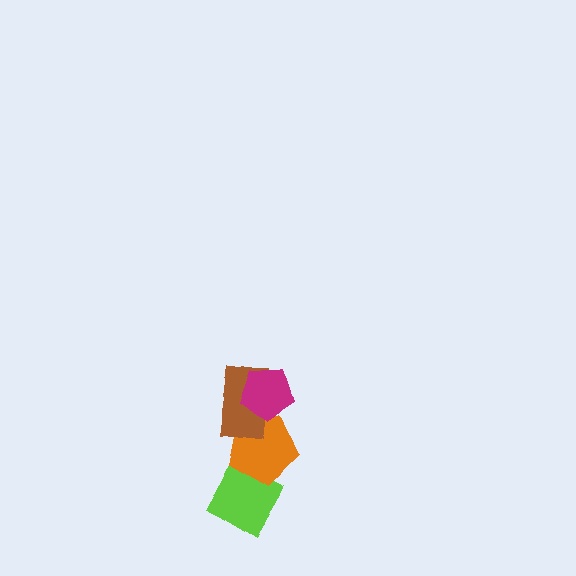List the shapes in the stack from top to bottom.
From top to bottom: the magenta pentagon, the brown rectangle, the orange pentagon, the lime diamond.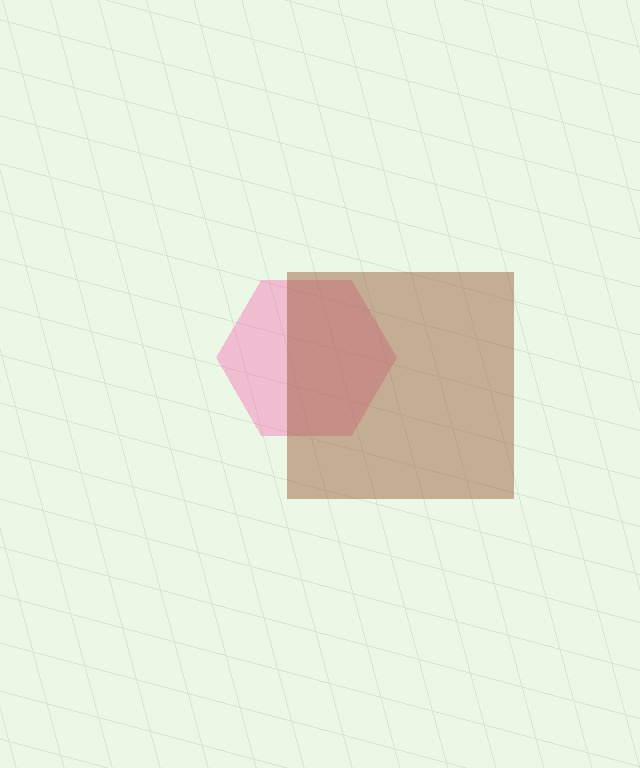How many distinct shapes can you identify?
There are 2 distinct shapes: a pink hexagon, a brown square.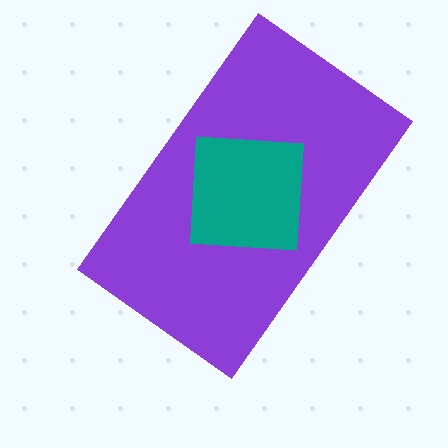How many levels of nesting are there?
2.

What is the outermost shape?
The purple rectangle.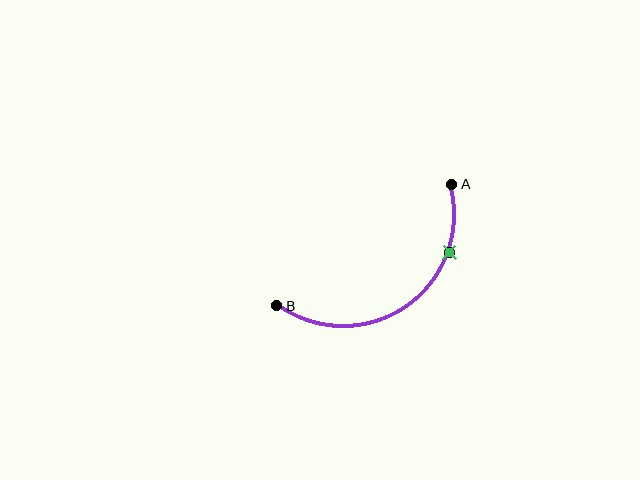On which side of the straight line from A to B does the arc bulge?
The arc bulges below and to the right of the straight line connecting A and B.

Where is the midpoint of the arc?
The arc midpoint is the point on the curve farthest from the straight line joining A and B. It sits below and to the right of that line.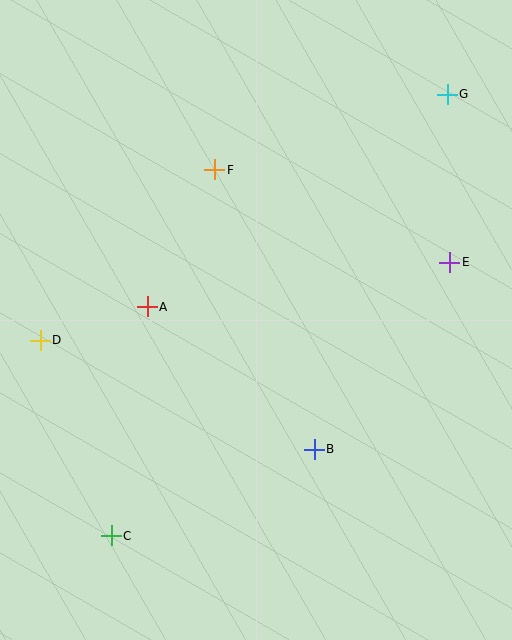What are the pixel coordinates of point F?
Point F is at (215, 170).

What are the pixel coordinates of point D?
Point D is at (40, 340).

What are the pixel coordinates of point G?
Point G is at (447, 94).